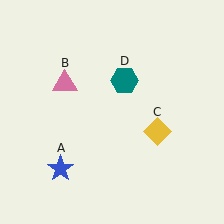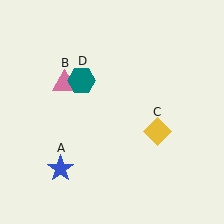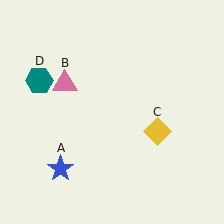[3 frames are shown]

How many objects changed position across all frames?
1 object changed position: teal hexagon (object D).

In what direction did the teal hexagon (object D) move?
The teal hexagon (object D) moved left.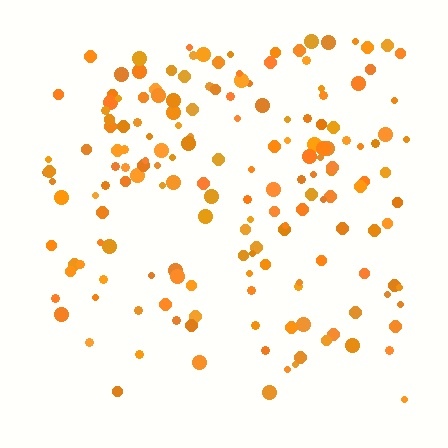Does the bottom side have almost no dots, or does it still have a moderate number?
Still a moderate number, just noticeably fewer than the top.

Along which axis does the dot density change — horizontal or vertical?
Vertical.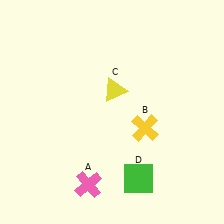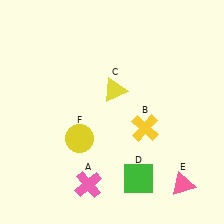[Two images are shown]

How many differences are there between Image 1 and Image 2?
There are 2 differences between the two images.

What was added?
A pink triangle (E), a yellow circle (F) were added in Image 2.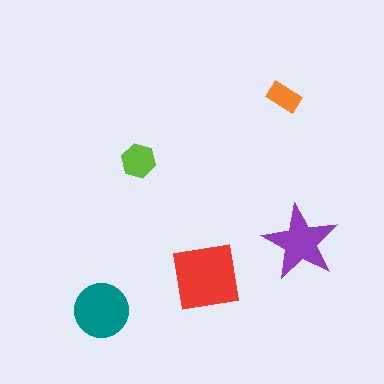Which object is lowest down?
The teal circle is bottommost.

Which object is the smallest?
The orange rectangle.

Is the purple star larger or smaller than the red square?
Smaller.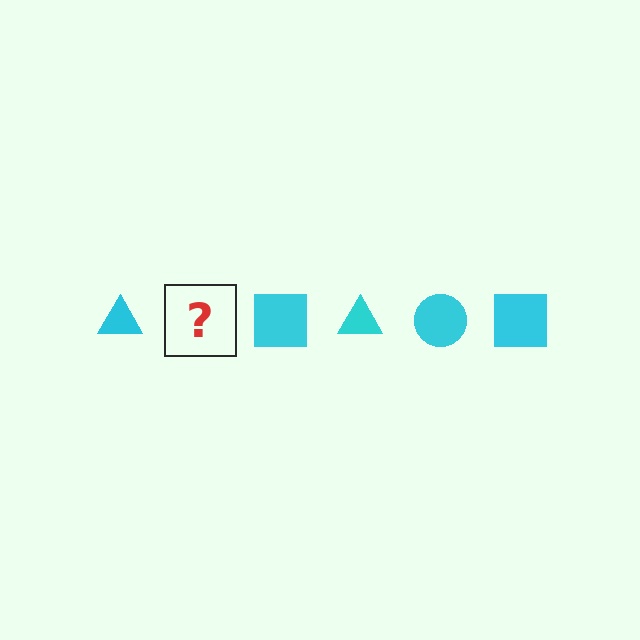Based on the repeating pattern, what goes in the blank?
The blank should be a cyan circle.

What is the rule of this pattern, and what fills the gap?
The rule is that the pattern cycles through triangle, circle, square shapes in cyan. The gap should be filled with a cyan circle.